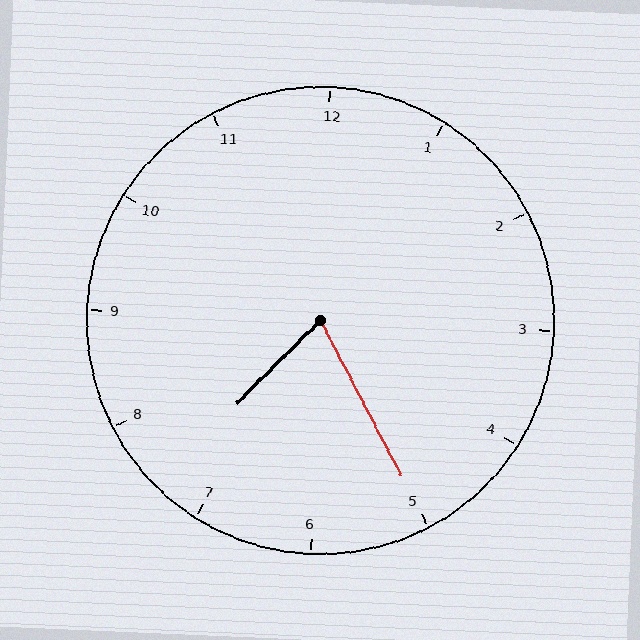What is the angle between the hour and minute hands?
Approximately 72 degrees.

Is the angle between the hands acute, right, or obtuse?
It is acute.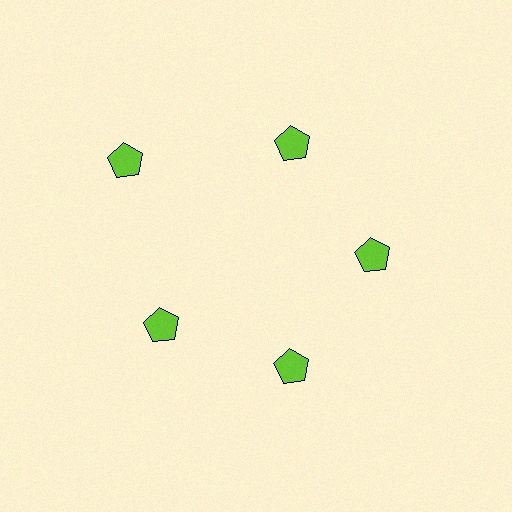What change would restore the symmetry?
The symmetry would be restored by moving it inward, back onto the ring so that all 5 pentagons sit at equal angles and equal distance from the center.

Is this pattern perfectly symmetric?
No. The 5 lime pentagons are arranged in a ring, but one element near the 10 o'clock position is pushed outward from the center, breaking the 5-fold rotational symmetry.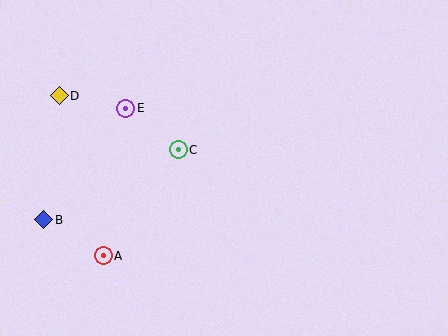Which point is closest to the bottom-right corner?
Point C is closest to the bottom-right corner.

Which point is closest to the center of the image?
Point C at (179, 150) is closest to the center.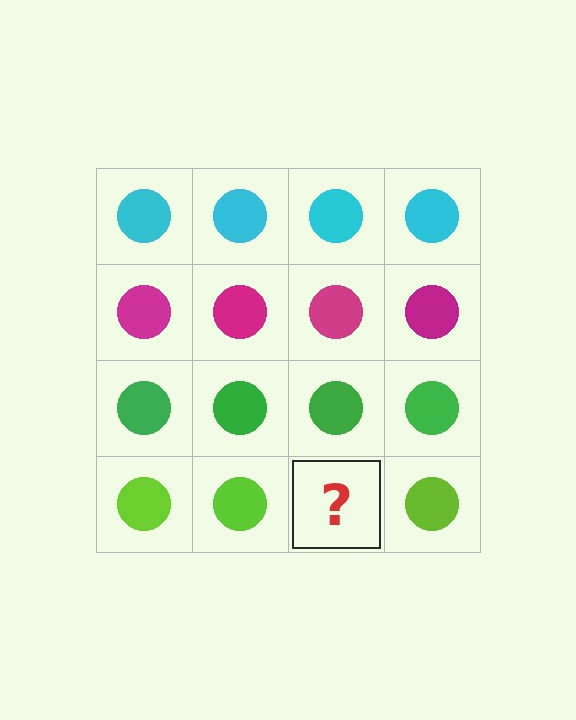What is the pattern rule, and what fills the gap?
The rule is that each row has a consistent color. The gap should be filled with a lime circle.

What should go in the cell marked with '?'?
The missing cell should contain a lime circle.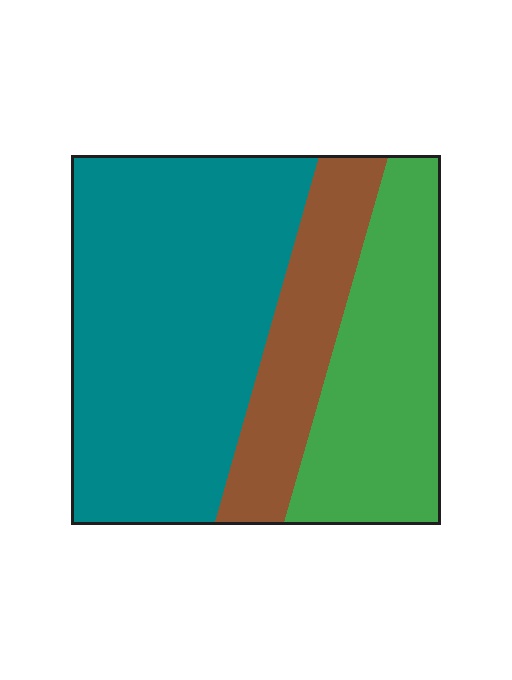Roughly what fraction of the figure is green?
Green covers around 30% of the figure.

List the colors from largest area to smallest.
From largest to smallest: teal, green, brown.